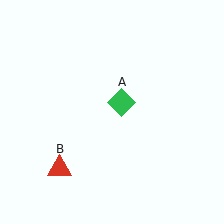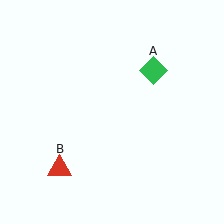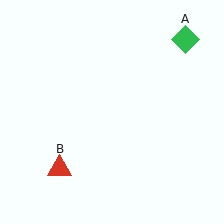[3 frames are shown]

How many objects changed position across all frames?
1 object changed position: green diamond (object A).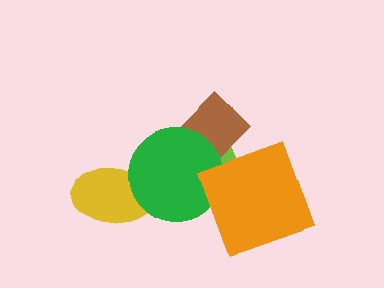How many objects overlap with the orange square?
1 object overlaps with the orange square.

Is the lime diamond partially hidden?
Yes, it is partially covered by another shape.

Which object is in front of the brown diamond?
The green circle is in front of the brown diamond.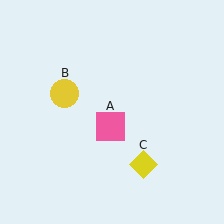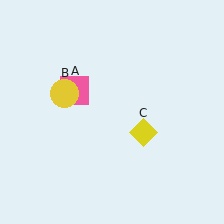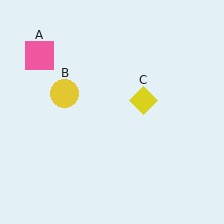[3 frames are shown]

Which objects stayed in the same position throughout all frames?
Yellow circle (object B) remained stationary.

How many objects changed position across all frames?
2 objects changed position: pink square (object A), yellow diamond (object C).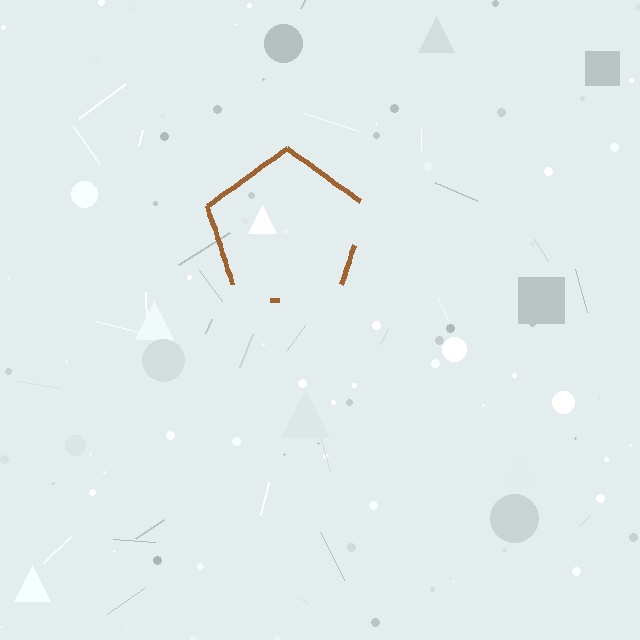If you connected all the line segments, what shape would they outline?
They would outline a pentagon.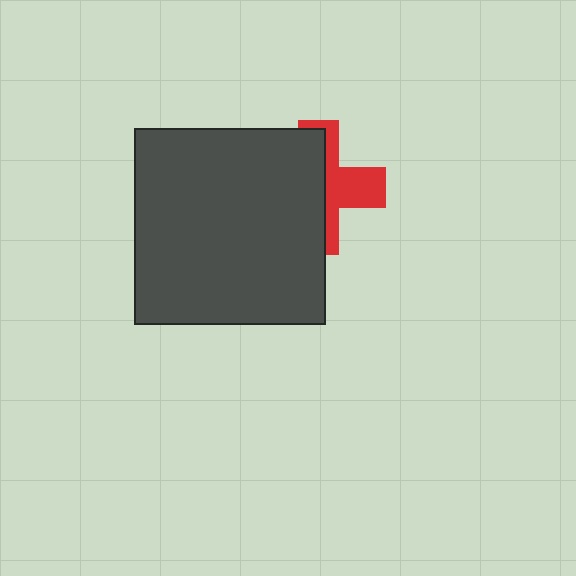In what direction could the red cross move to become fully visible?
The red cross could move right. That would shift it out from behind the dark gray rectangle entirely.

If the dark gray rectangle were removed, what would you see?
You would see the complete red cross.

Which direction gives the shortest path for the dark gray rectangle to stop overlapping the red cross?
Moving left gives the shortest separation.